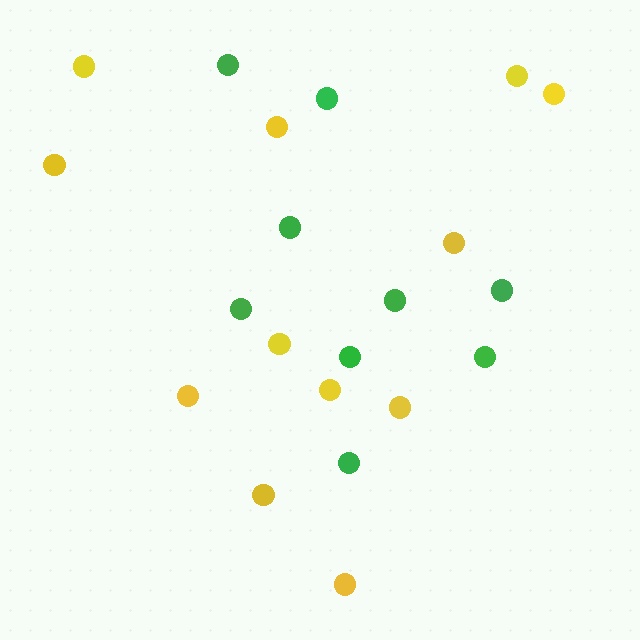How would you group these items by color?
There are 2 groups: one group of yellow circles (12) and one group of green circles (9).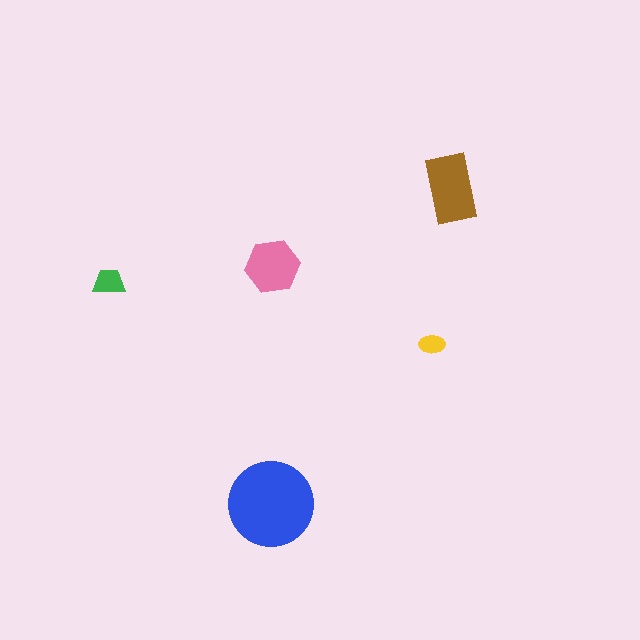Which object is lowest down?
The blue circle is bottommost.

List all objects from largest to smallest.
The blue circle, the brown rectangle, the pink hexagon, the green trapezoid, the yellow ellipse.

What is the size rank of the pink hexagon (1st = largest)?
3rd.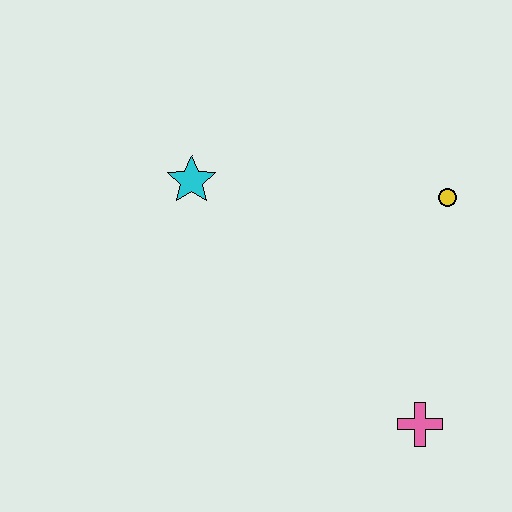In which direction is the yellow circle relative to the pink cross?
The yellow circle is above the pink cross.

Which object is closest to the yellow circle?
The pink cross is closest to the yellow circle.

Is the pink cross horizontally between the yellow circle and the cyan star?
Yes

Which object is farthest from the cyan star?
The pink cross is farthest from the cyan star.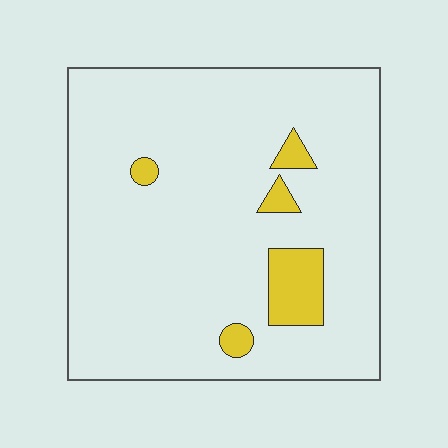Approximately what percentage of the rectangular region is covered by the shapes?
Approximately 10%.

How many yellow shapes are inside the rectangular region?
5.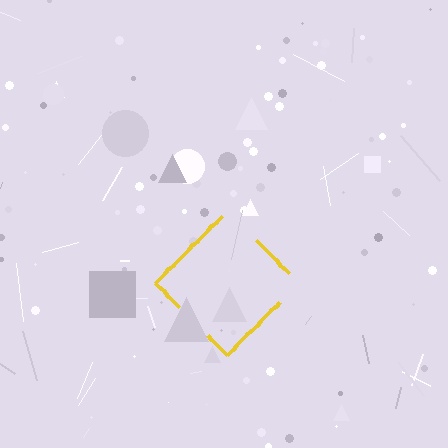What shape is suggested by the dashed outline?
The dashed outline suggests a diamond.